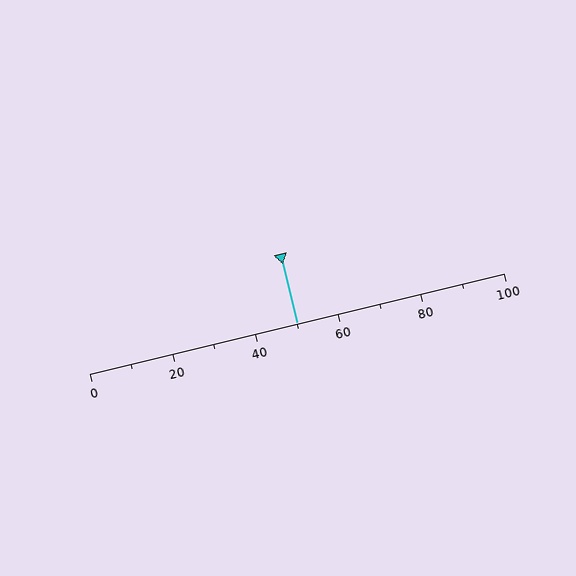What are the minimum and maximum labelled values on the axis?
The axis runs from 0 to 100.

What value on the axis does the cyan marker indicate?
The marker indicates approximately 50.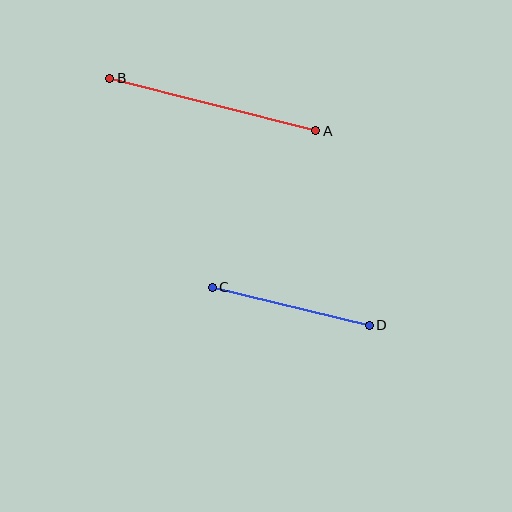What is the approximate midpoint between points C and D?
The midpoint is at approximately (291, 306) pixels.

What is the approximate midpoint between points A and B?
The midpoint is at approximately (213, 105) pixels.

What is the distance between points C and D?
The distance is approximately 161 pixels.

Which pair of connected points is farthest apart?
Points A and B are farthest apart.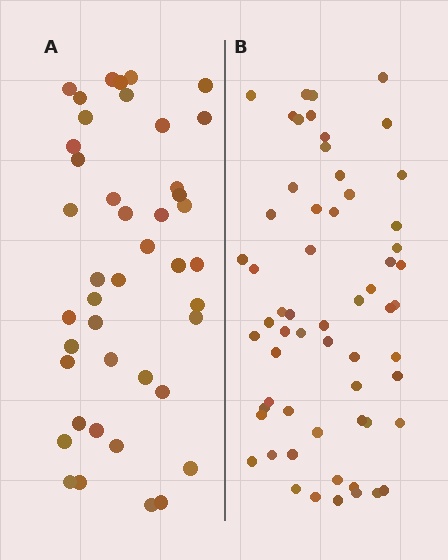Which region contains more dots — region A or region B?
Region B (the right region) has more dots.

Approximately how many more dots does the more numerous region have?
Region B has approximately 15 more dots than region A.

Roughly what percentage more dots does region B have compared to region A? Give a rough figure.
About 40% more.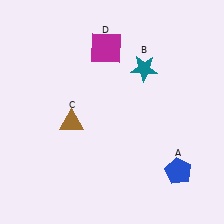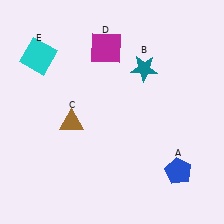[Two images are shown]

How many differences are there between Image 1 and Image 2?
There is 1 difference between the two images.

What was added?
A cyan square (E) was added in Image 2.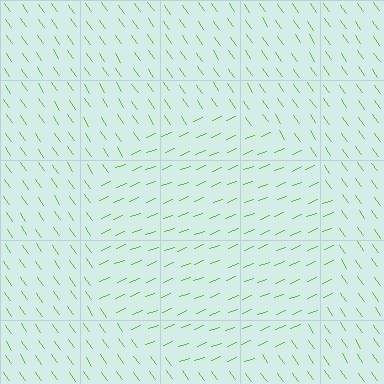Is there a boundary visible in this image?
Yes, there is a texture boundary formed by a change in line orientation.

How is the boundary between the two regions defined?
The boundary is defined purely by a change in line orientation (approximately 76 degrees difference). All lines are the same color and thickness.